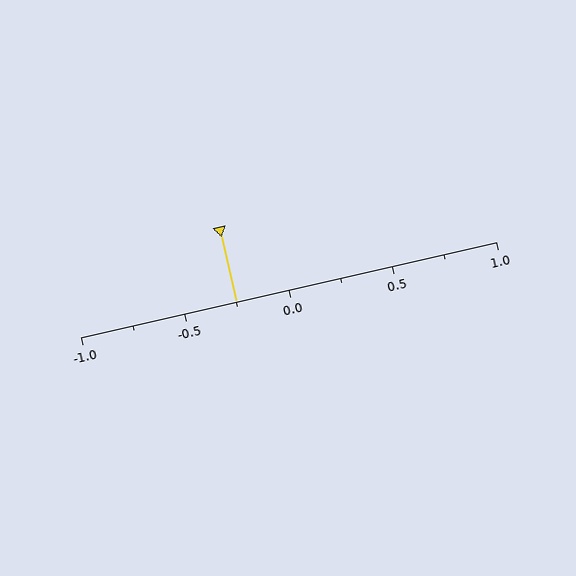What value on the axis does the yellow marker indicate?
The marker indicates approximately -0.25.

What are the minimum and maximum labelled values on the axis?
The axis runs from -1.0 to 1.0.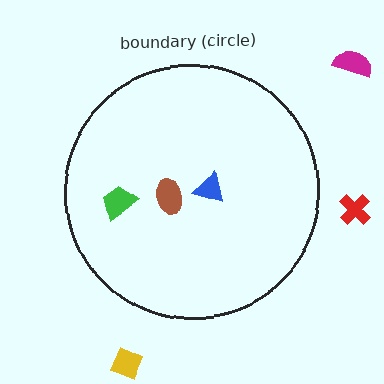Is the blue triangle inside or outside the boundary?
Inside.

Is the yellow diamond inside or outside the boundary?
Outside.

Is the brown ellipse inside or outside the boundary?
Inside.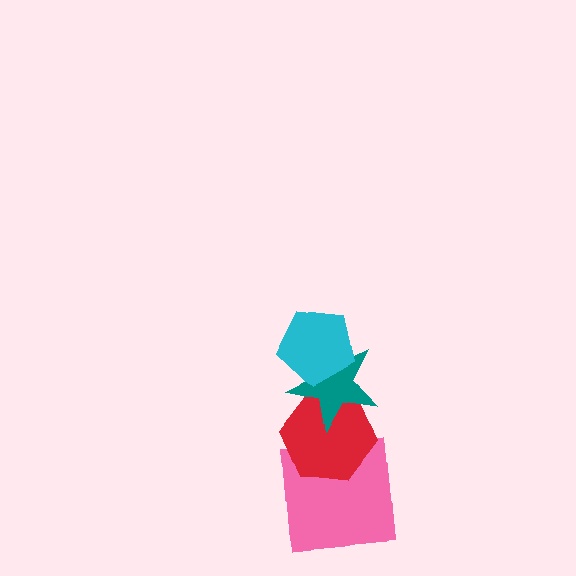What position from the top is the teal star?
The teal star is 2nd from the top.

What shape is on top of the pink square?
The red hexagon is on top of the pink square.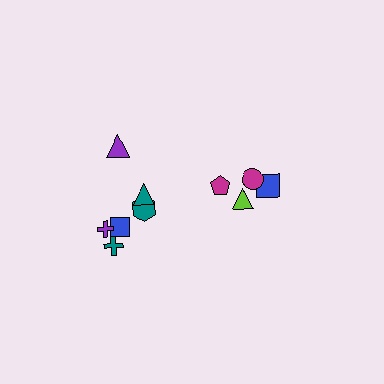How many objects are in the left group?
There are 6 objects.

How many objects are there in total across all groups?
There are 10 objects.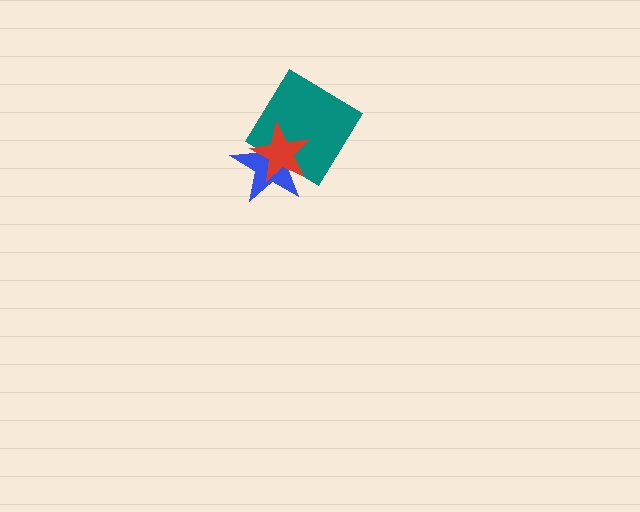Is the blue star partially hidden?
Yes, it is partially covered by another shape.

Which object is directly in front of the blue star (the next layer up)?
The teal diamond is directly in front of the blue star.